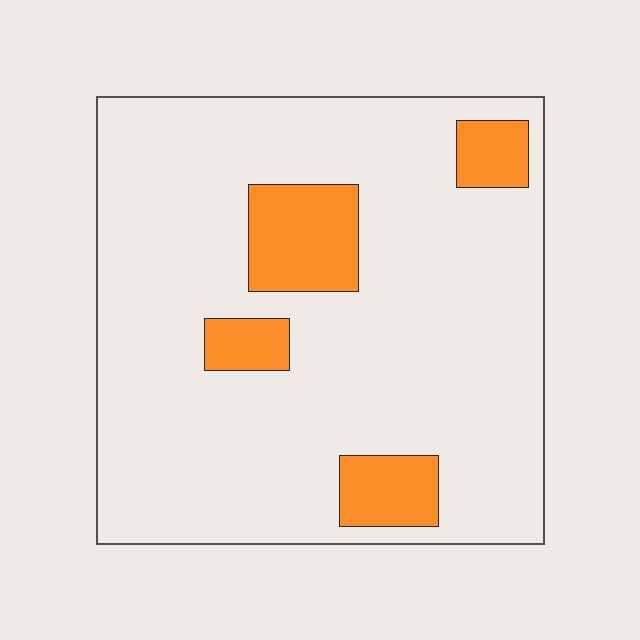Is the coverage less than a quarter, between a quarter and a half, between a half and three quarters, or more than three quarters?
Less than a quarter.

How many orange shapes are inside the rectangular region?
4.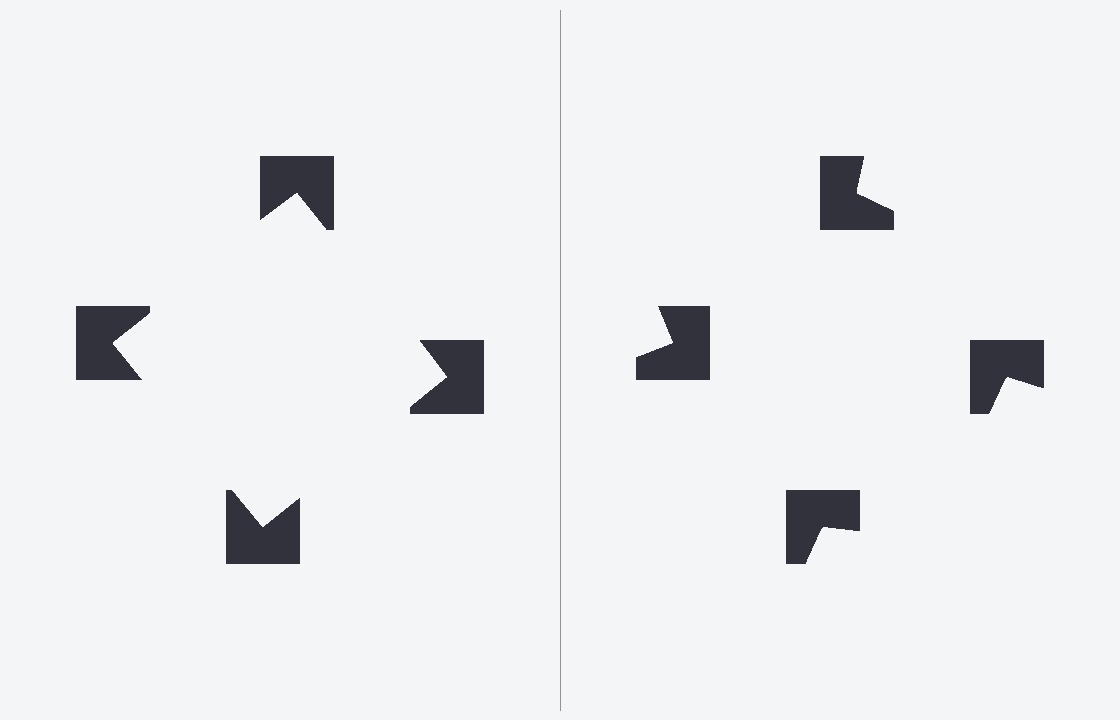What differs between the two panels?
The notched squares are positioned identically on both sides; only the wedge orientations differ. On the left they align to a square; on the right they are misaligned.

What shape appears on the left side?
An illusory square.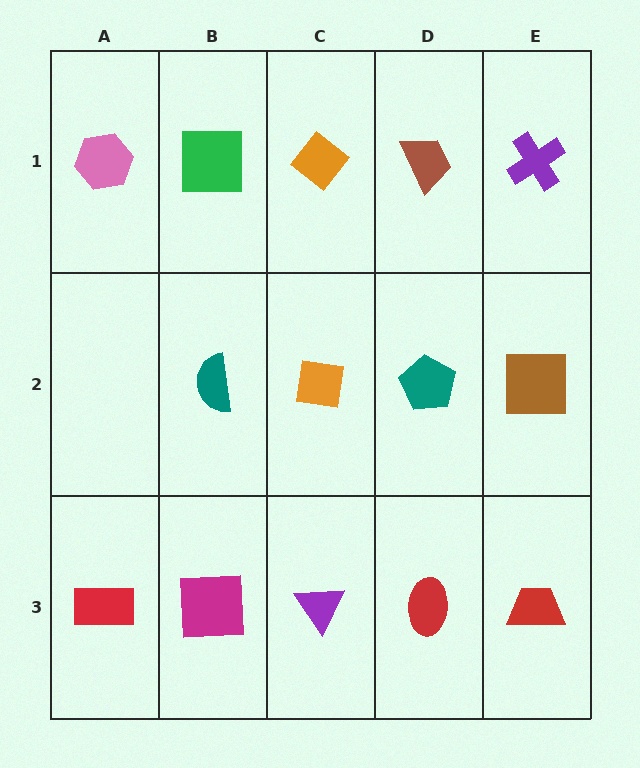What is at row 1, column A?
A pink hexagon.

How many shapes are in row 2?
4 shapes.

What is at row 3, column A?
A red rectangle.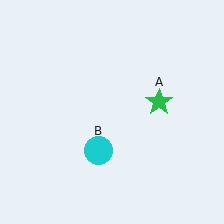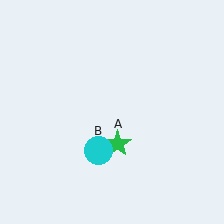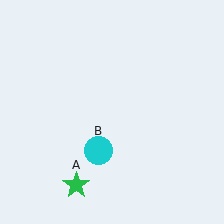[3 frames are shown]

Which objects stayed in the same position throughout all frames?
Cyan circle (object B) remained stationary.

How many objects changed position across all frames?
1 object changed position: green star (object A).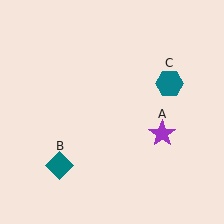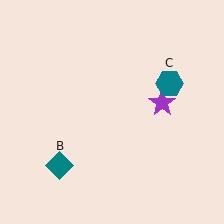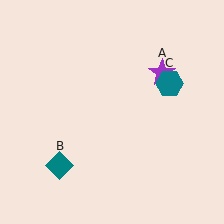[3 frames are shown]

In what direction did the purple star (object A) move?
The purple star (object A) moved up.